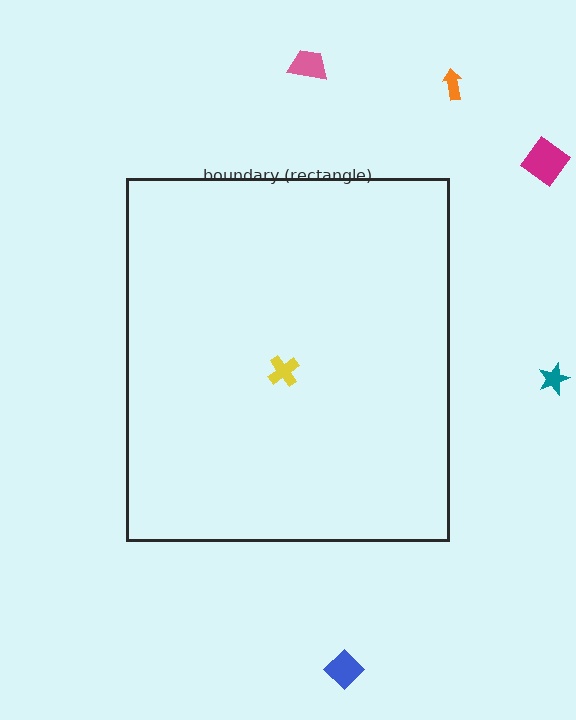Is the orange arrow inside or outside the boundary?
Outside.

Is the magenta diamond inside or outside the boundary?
Outside.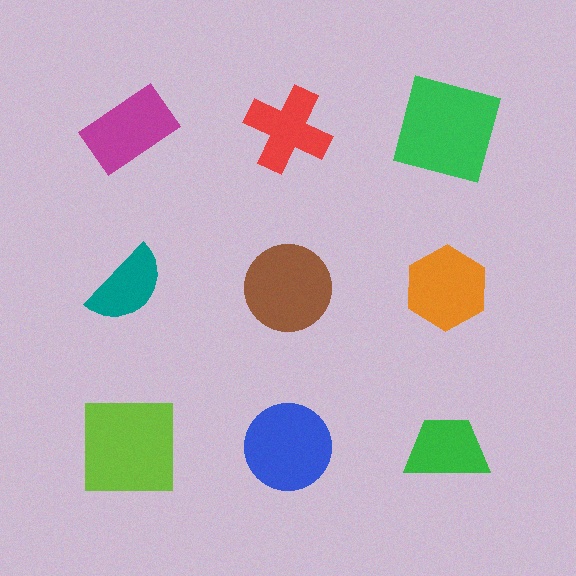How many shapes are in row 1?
3 shapes.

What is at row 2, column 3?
An orange hexagon.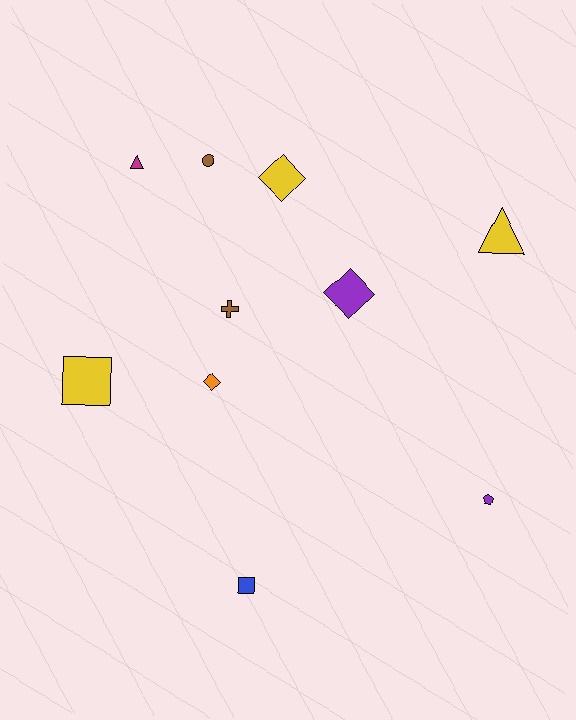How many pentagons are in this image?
There is 1 pentagon.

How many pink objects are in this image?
There are no pink objects.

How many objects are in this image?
There are 10 objects.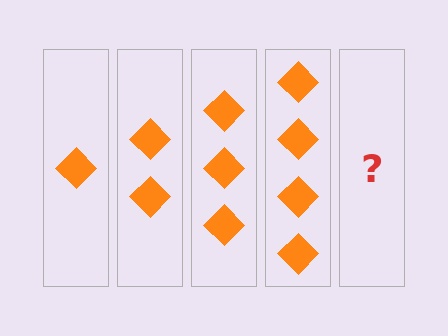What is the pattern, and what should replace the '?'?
The pattern is that each step adds one more diamond. The '?' should be 5 diamonds.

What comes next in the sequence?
The next element should be 5 diamonds.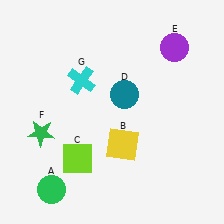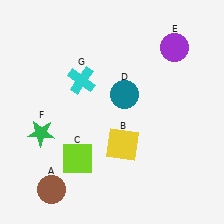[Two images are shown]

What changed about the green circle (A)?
In Image 1, A is green. In Image 2, it changed to brown.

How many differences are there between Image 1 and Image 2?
There is 1 difference between the two images.